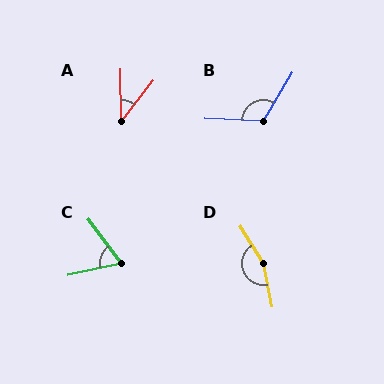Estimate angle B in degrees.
Approximately 118 degrees.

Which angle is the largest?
D, at approximately 160 degrees.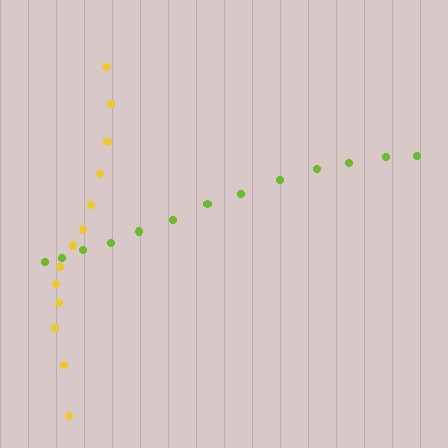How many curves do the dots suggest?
There are 2 distinct paths.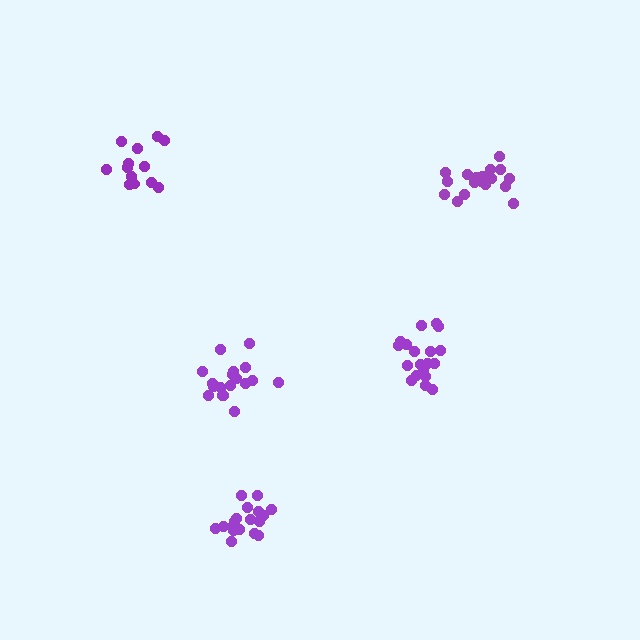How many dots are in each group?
Group 1: 19 dots, Group 2: 18 dots, Group 3: 18 dots, Group 4: 18 dots, Group 5: 13 dots (86 total).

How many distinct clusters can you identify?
There are 5 distinct clusters.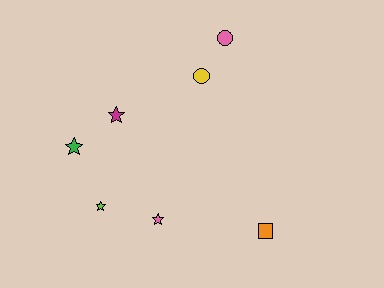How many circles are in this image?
There are 2 circles.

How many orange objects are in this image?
There is 1 orange object.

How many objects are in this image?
There are 7 objects.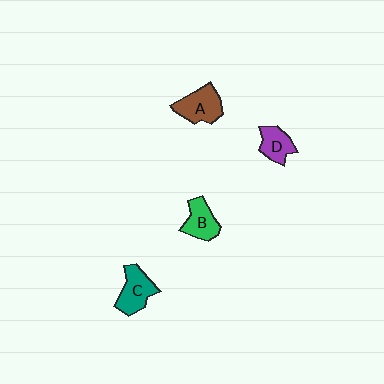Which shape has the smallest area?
Shape D (purple).